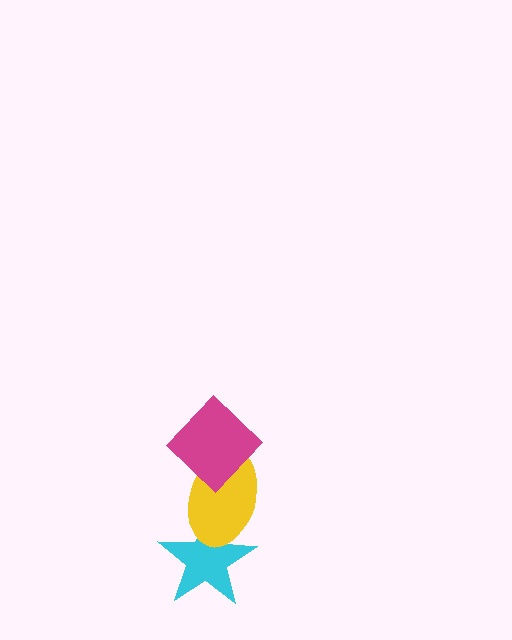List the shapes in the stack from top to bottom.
From top to bottom: the magenta diamond, the yellow ellipse, the cyan star.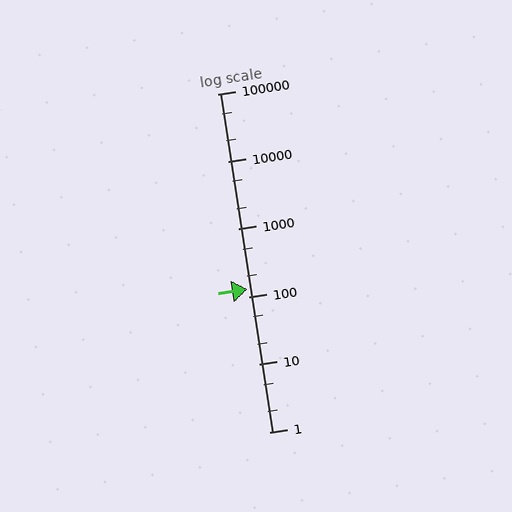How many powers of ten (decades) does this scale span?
The scale spans 5 decades, from 1 to 100000.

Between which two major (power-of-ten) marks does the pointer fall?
The pointer is between 100 and 1000.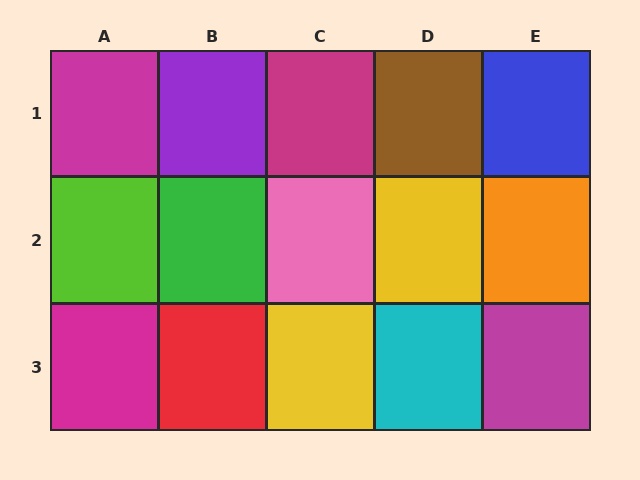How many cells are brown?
1 cell is brown.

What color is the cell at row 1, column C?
Magenta.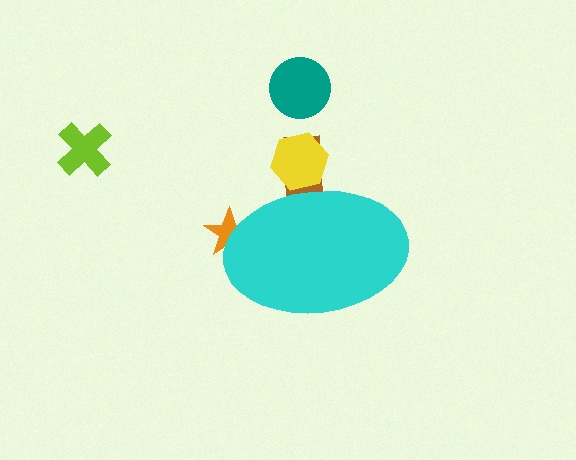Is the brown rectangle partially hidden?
Yes, the brown rectangle is partially hidden behind the cyan ellipse.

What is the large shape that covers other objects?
A cyan ellipse.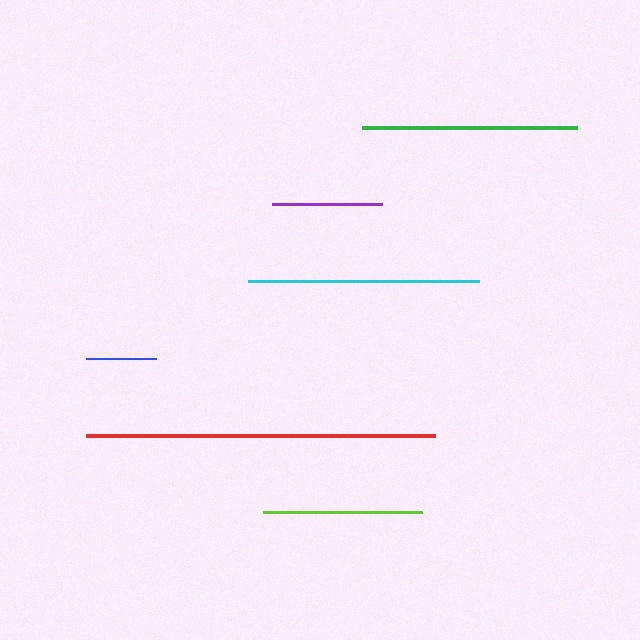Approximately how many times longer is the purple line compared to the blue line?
The purple line is approximately 1.6 times the length of the blue line.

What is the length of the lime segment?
The lime segment is approximately 159 pixels long.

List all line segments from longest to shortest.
From longest to shortest: red, cyan, green, lime, purple, blue.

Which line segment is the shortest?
The blue line is the shortest at approximately 70 pixels.